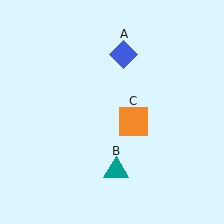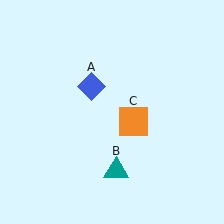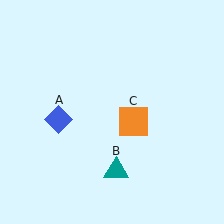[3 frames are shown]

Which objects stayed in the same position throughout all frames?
Teal triangle (object B) and orange square (object C) remained stationary.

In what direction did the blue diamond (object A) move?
The blue diamond (object A) moved down and to the left.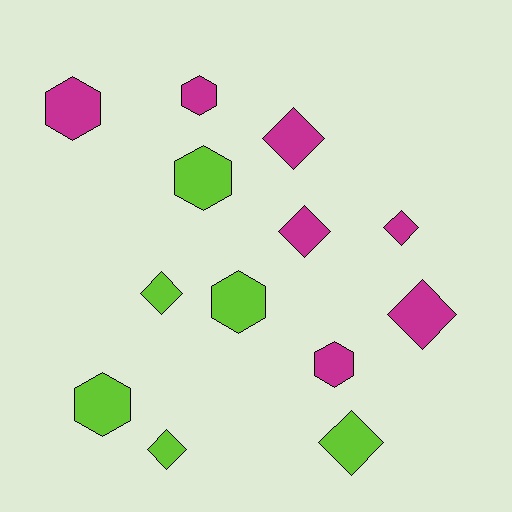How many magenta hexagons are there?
There are 3 magenta hexagons.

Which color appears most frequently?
Magenta, with 7 objects.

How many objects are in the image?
There are 13 objects.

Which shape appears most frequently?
Diamond, with 7 objects.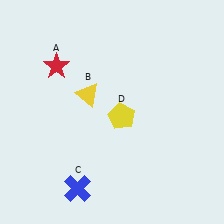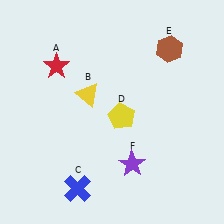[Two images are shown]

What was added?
A brown hexagon (E), a purple star (F) were added in Image 2.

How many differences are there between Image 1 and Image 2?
There are 2 differences between the two images.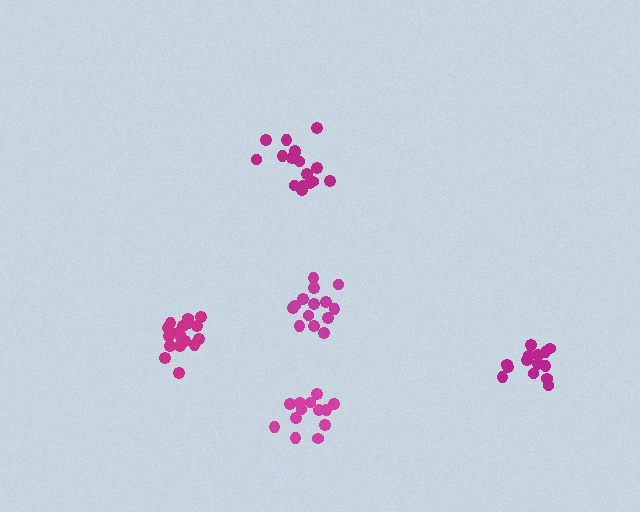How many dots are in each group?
Group 1: 14 dots, Group 2: 14 dots, Group 3: 17 dots, Group 4: 17 dots, Group 5: 13 dots (75 total).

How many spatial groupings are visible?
There are 5 spatial groupings.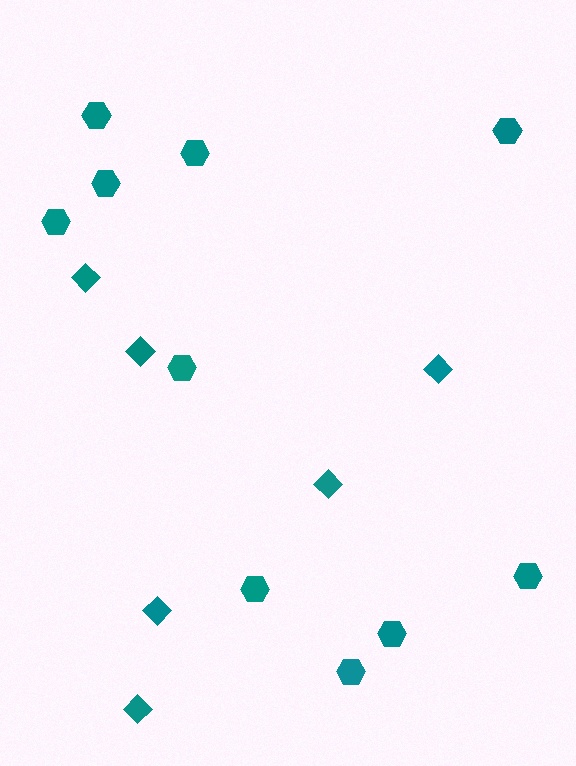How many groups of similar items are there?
There are 2 groups: one group of diamonds (6) and one group of hexagons (10).